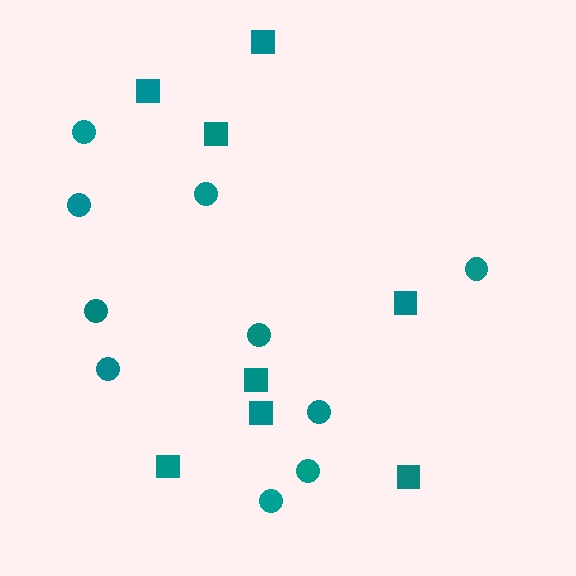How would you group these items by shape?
There are 2 groups: one group of circles (10) and one group of squares (8).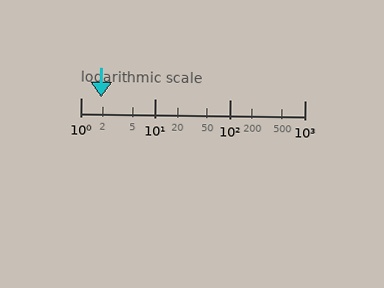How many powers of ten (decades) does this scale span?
The scale spans 3 decades, from 1 to 1000.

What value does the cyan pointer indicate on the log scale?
The pointer indicates approximately 1.9.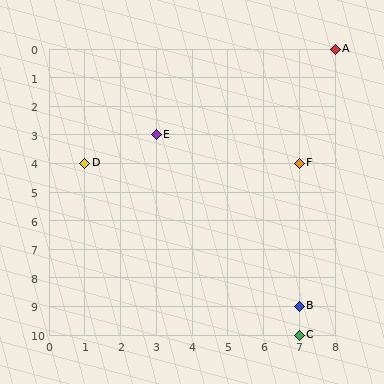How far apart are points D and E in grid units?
Points D and E are 2 columns and 1 row apart (about 2.2 grid units diagonally).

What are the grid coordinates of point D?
Point D is at grid coordinates (1, 4).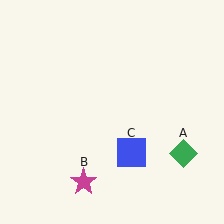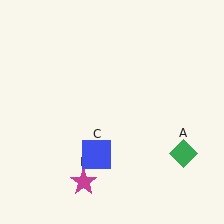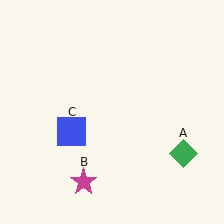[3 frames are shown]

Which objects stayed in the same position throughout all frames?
Green diamond (object A) and magenta star (object B) remained stationary.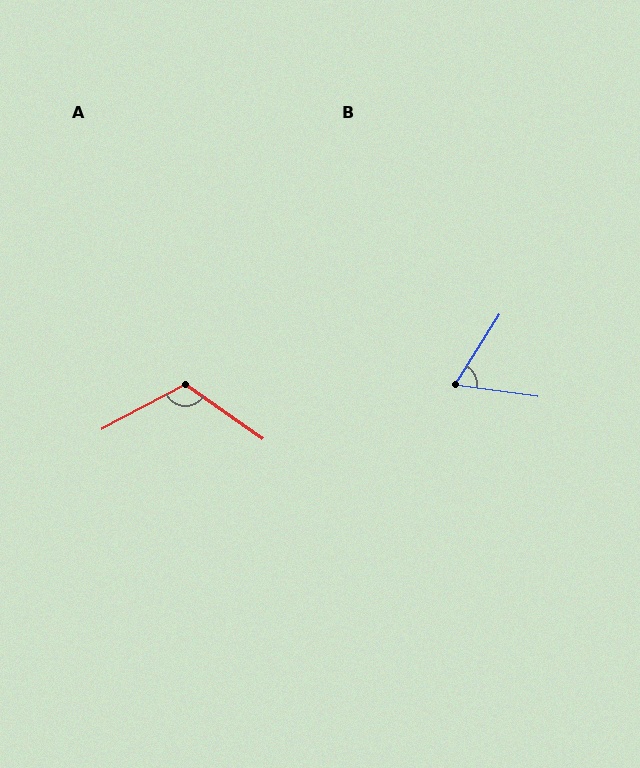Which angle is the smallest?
B, at approximately 66 degrees.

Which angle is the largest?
A, at approximately 117 degrees.